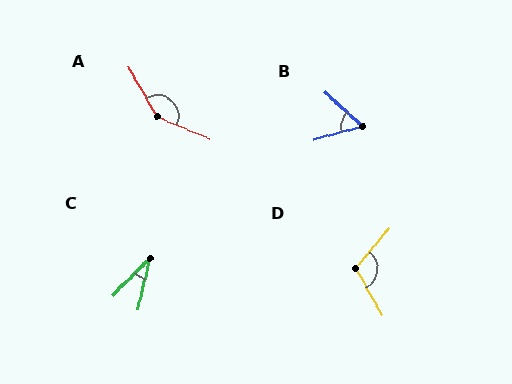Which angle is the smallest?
C, at approximately 31 degrees.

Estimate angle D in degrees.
Approximately 112 degrees.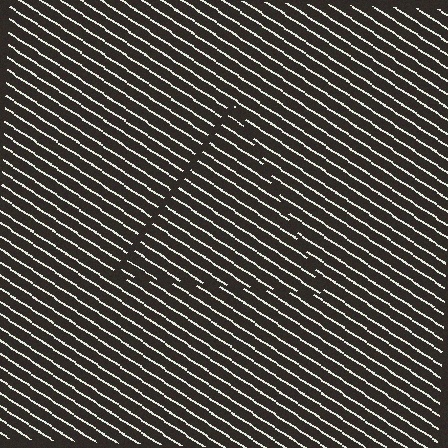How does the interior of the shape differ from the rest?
The interior of the shape contains the same grating, shifted by half a period — the contour is defined by the phase discontinuity where line-ends from the inner and outer gratings abut.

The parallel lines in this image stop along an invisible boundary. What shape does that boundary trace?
An illusory triangle. The interior of the shape contains the same grating, shifted by half a period — the contour is defined by the phase discontinuity where line-ends from the inner and outer gratings abut.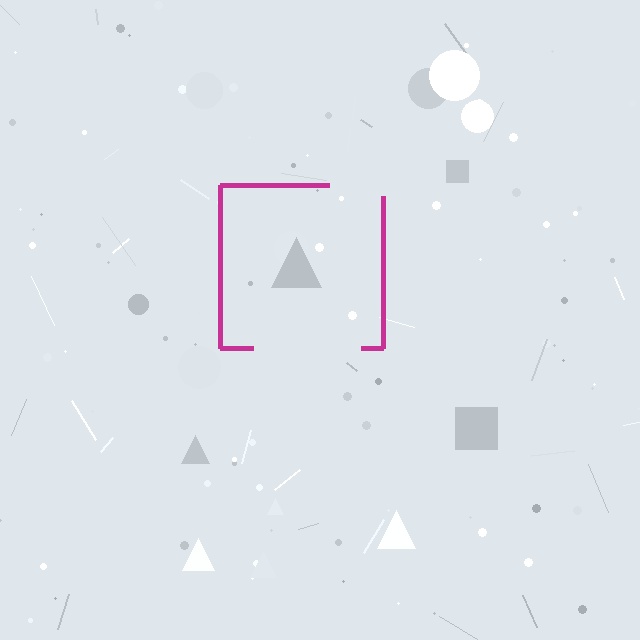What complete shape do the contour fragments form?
The contour fragments form a square.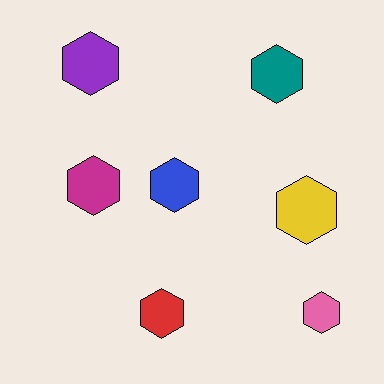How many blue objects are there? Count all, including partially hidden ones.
There is 1 blue object.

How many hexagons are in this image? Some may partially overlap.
There are 7 hexagons.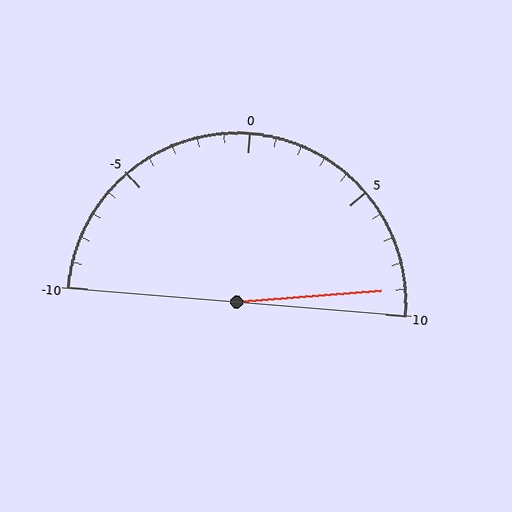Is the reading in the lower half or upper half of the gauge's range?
The reading is in the upper half of the range (-10 to 10).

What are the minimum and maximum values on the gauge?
The gauge ranges from -10 to 10.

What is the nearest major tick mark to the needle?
The nearest major tick mark is 10.